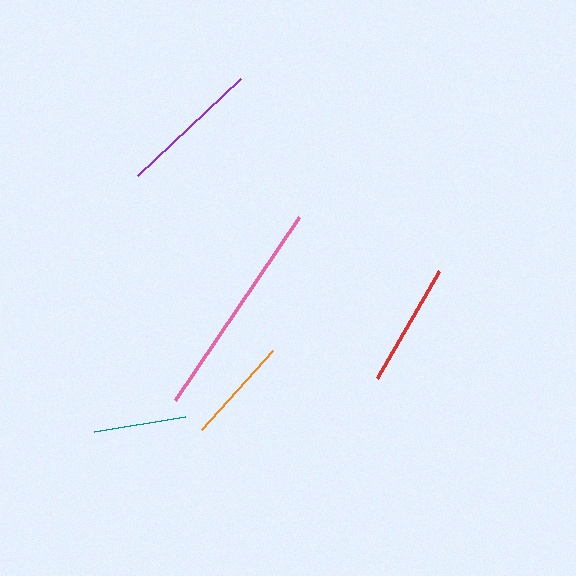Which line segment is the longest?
The pink line is the longest at approximately 222 pixels.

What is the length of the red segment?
The red segment is approximately 124 pixels long.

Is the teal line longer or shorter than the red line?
The red line is longer than the teal line.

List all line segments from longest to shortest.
From longest to shortest: pink, purple, red, orange, teal.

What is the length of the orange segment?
The orange segment is approximately 107 pixels long.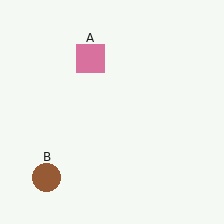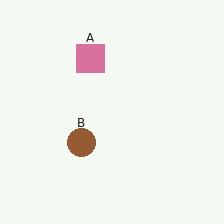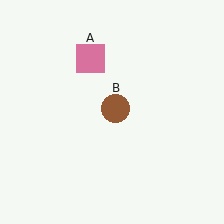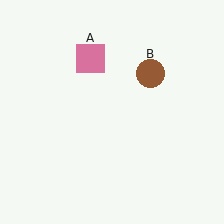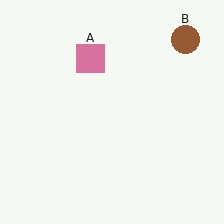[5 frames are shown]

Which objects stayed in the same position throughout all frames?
Pink square (object A) remained stationary.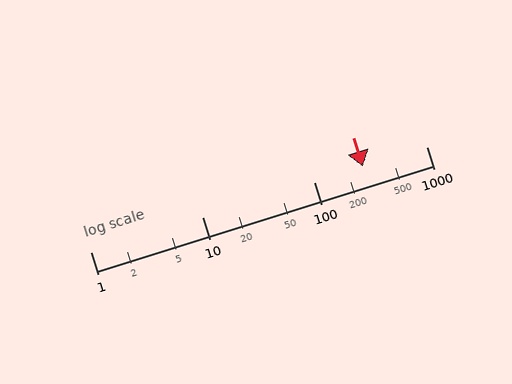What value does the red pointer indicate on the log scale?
The pointer indicates approximately 270.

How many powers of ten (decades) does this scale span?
The scale spans 3 decades, from 1 to 1000.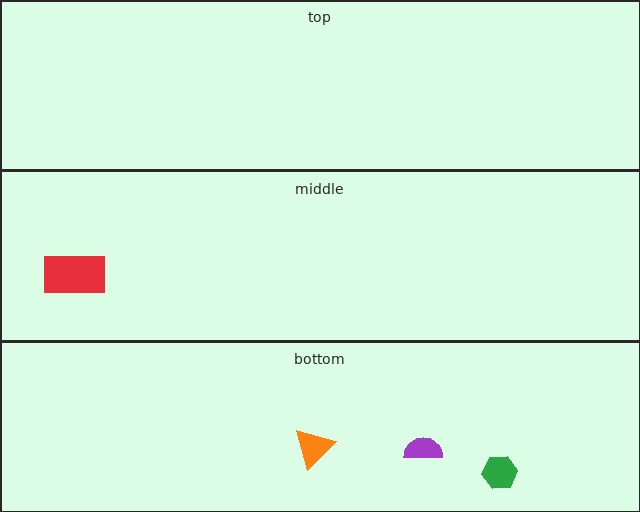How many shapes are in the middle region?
1.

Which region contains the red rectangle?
The middle region.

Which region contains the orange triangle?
The bottom region.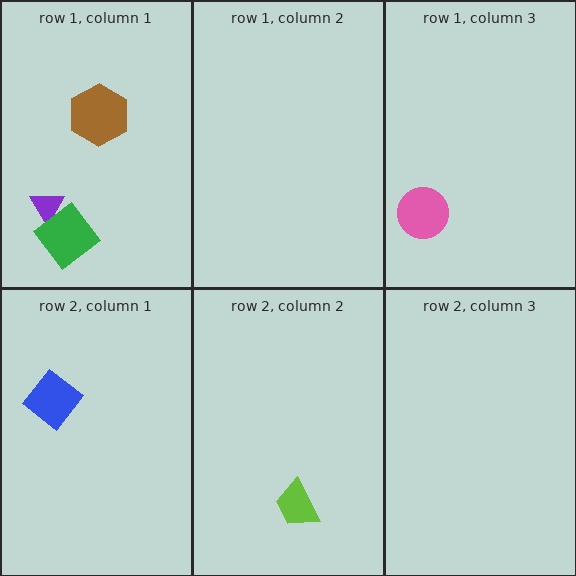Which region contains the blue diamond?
The row 2, column 1 region.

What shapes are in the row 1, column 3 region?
The pink circle.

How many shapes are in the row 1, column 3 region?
1.